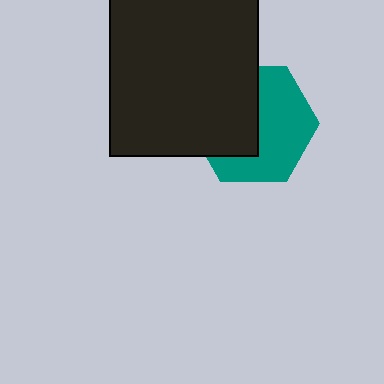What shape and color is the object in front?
The object in front is a black rectangle.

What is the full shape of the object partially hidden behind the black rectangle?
The partially hidden object is a teal hexagon.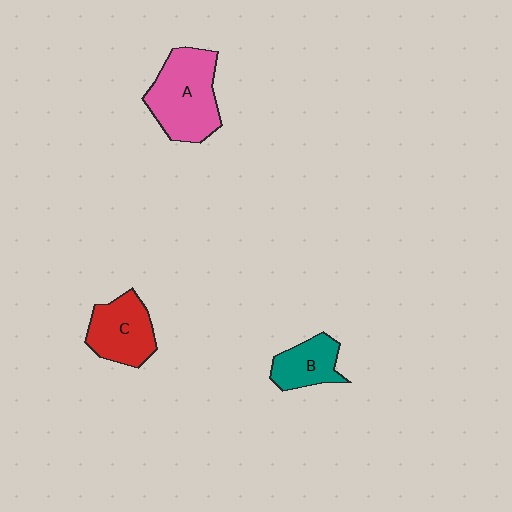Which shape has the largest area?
Shape A (pink).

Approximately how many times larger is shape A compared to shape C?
Approximately 1.4 times.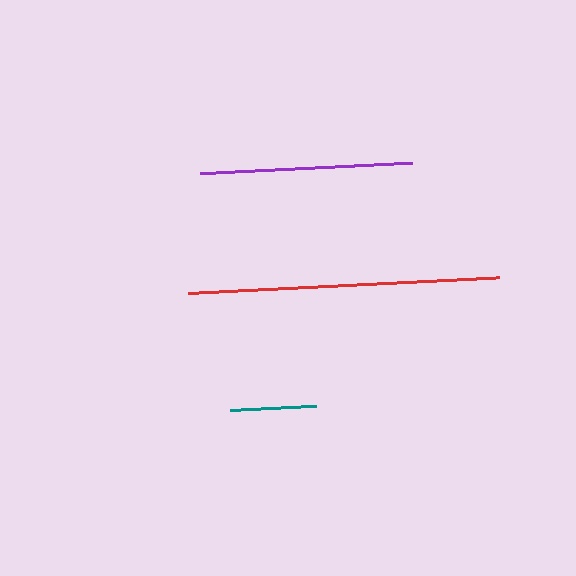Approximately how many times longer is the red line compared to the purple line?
The red line is approximately 1.5 times the length of the purple line.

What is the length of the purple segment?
The purple segment is approximately 212 pixels long.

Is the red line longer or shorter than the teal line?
The red line is longer than the teal line.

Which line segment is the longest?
The red line is the longest at approximately 311 pixels.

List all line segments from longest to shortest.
From longest to shortest: red, purple, teal.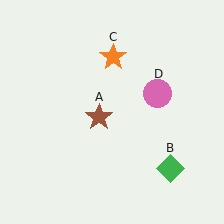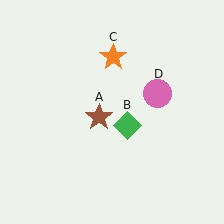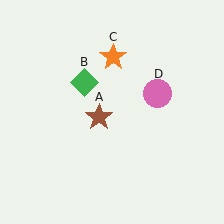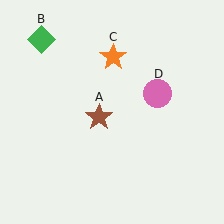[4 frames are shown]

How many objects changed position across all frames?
1 object changed position: green diamond (object B).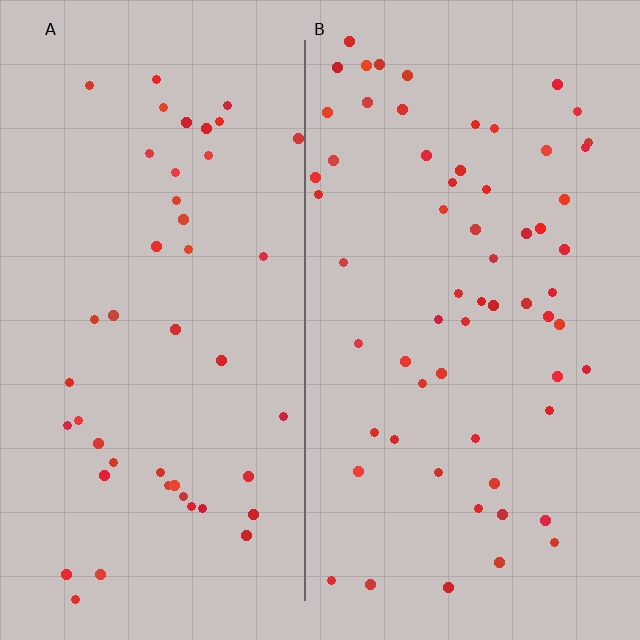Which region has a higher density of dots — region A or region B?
B (the right).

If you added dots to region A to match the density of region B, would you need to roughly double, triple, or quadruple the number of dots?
Approximately double.